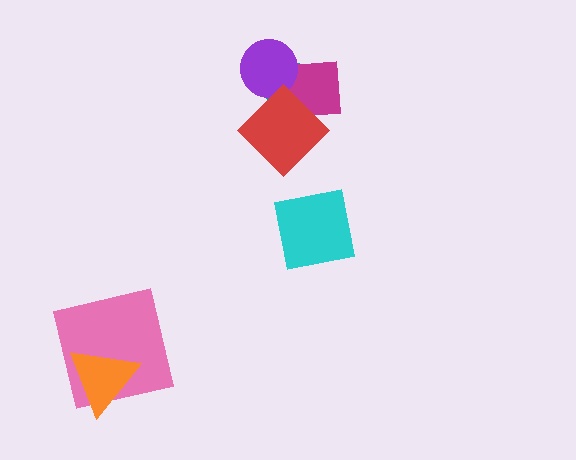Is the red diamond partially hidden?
No, no other shape covers it.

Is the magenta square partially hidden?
Yes, it is partially covered by another shape.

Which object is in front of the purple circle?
The red diamond is in front of the purple circle.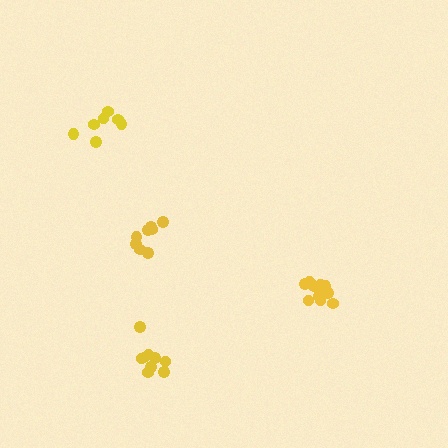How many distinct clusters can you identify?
There are 4 distinct clusters.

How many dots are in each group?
Group 1: 12 dots, Group 2: 9 dots, Group 3: 8 dots, Group 4: 7 dots (36 total).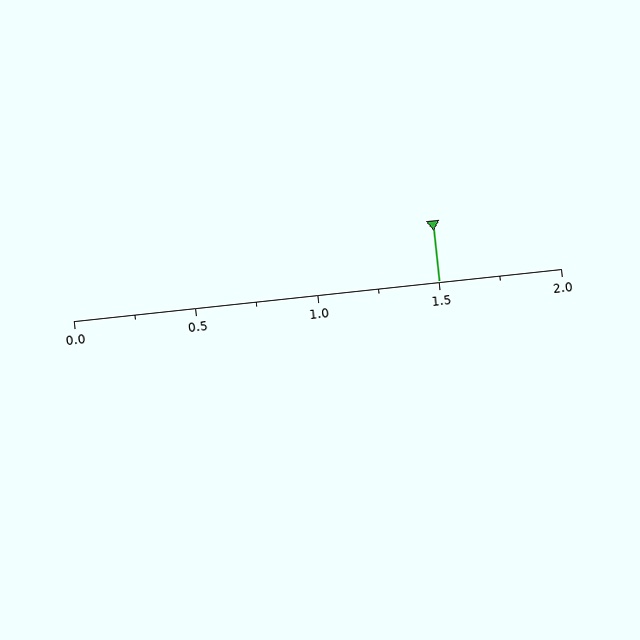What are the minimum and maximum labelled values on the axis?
The axis runs from 0.0 to 2.0.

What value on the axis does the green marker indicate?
The marker indicates approximately 1.5.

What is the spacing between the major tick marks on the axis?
The major ticks are spaced 0.5 apart.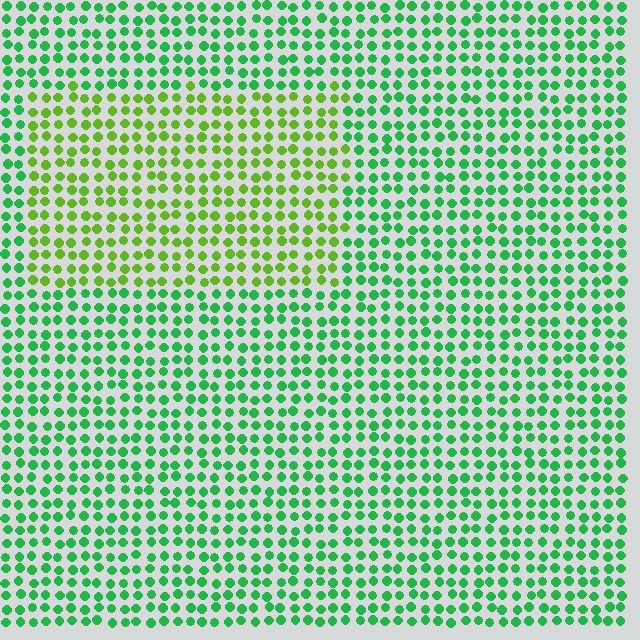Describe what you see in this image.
The image is filled with small green elements in a uniform arrangement. A rectangle-shaped region is visible where the elements are tinted to a slightly different hue, forming a subtle color boundary.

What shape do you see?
I see a rectangle.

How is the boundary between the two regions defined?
The boundary is defined purely by a slight shift in hue (about 42 degrees). Spacing, size, and orientation are identical on both sides.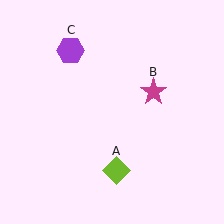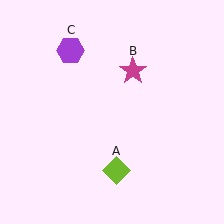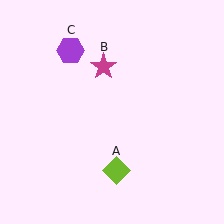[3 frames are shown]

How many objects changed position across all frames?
1 object changed position: magenta star (object B).